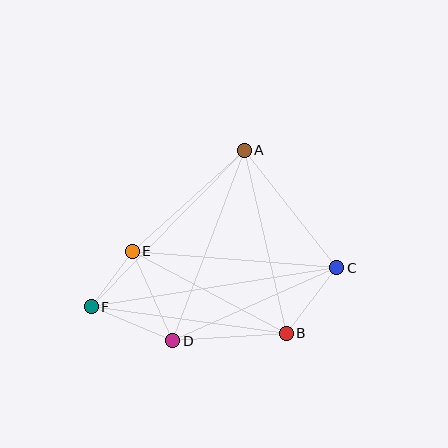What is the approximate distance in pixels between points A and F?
The distance between A and F is approximately 219 pixels.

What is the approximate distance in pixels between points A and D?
The distance between A and D is approximately 204 pixels.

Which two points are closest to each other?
Points E and F are closest to each other.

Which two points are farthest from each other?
Points C and F are farthest from each other.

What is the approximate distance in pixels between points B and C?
The distance between B and C is approximately 83 pixels.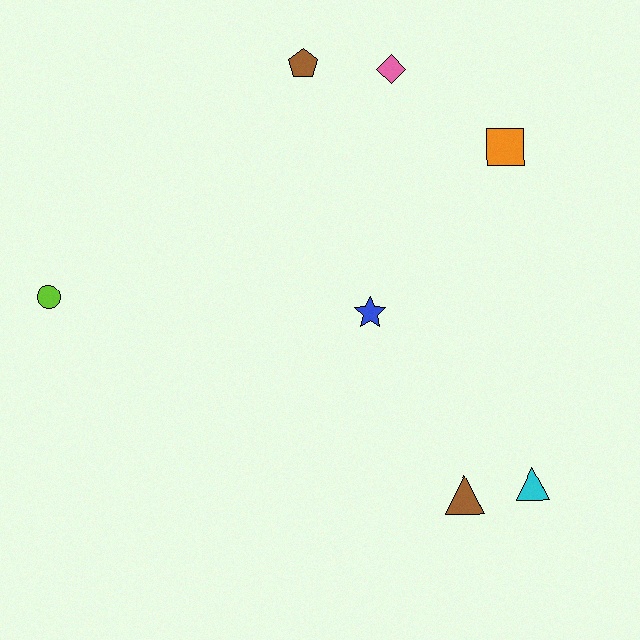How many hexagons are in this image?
There are no hexagons.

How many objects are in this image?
There are 7 objects.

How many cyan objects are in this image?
There is 1 cyan object.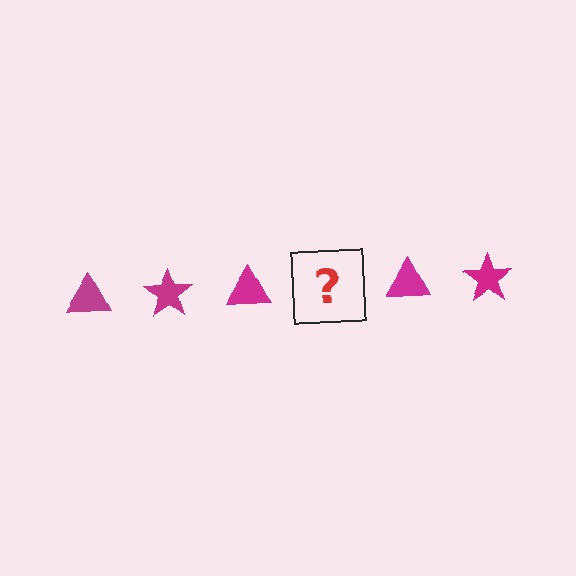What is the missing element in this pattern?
The missing element is a magenta star.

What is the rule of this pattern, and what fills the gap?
The rule is that the pattern cycles through triangle, star shapes in magenta. The gap should be filled with a magenta star.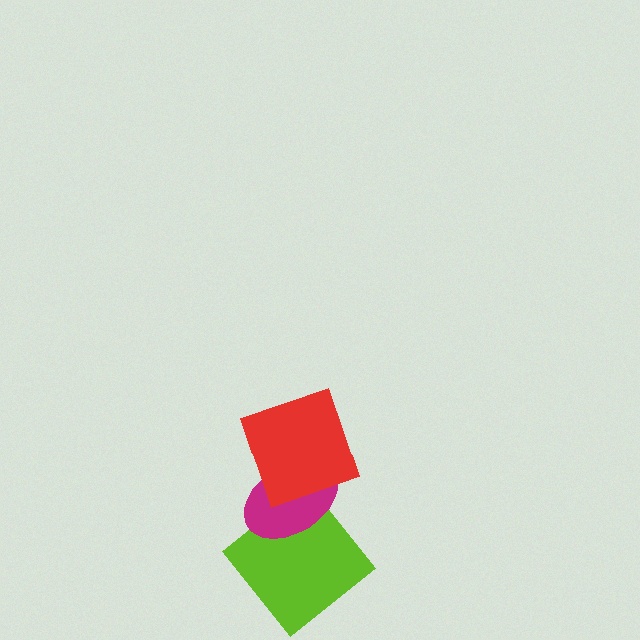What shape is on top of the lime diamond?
The magenta ellipse is on top of the lime diamond.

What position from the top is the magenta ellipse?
The magenta ellipse is 2nd from the top.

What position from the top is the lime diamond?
The lime diamond is 3rd from the top.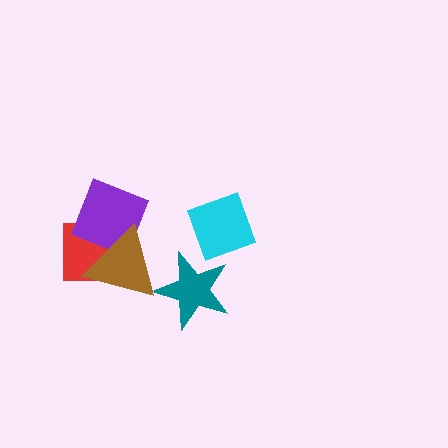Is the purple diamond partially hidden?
Yes, it is partially covered by another shape.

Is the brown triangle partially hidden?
No, no other shape covers it.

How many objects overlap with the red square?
2 objects overlap with the red square.